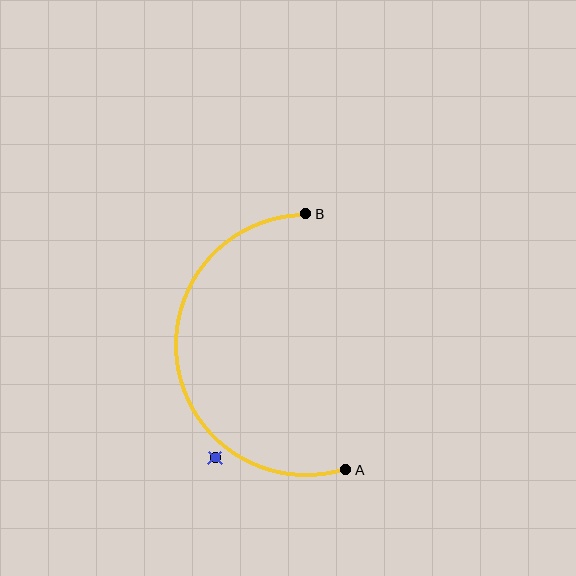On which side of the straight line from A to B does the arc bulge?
The arc bulges to the left of the straight line connecting A and B.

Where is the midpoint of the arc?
The arc midpoint is the point on the curve farthest from the straight line joining A and B. It sits to the left of that line.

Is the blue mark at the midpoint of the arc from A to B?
No — the blue mark does not lie on the arc at all. It sits slightly outside the curve.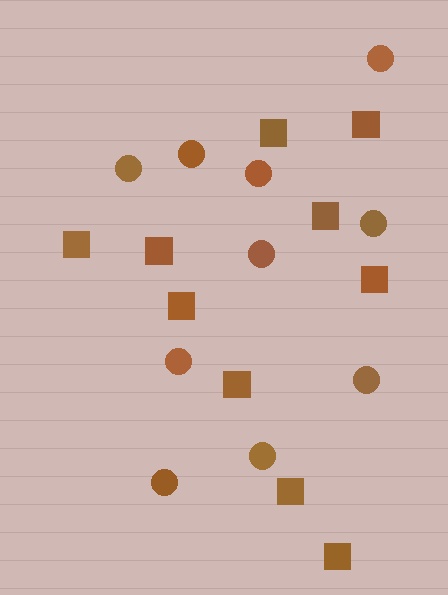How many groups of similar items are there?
There are 2 groups: one group of circles (10) and one group of squares (10).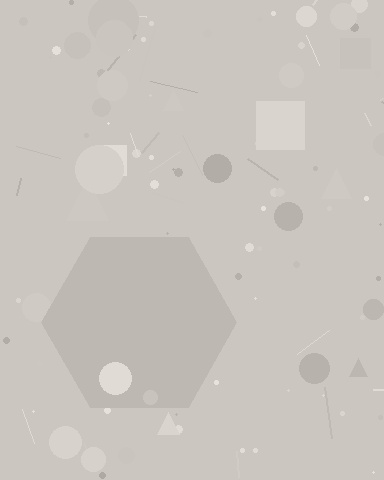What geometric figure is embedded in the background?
A hexagon is embedded in the background.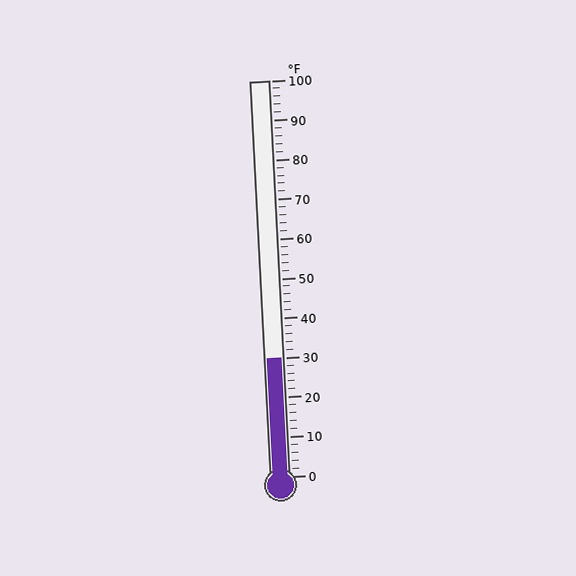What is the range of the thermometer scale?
The thermometer scale ranges from 0°F to 100°F.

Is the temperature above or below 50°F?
The temperature is below 50°F.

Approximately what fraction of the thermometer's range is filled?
The thermometer is filled to approximately 30% of its range.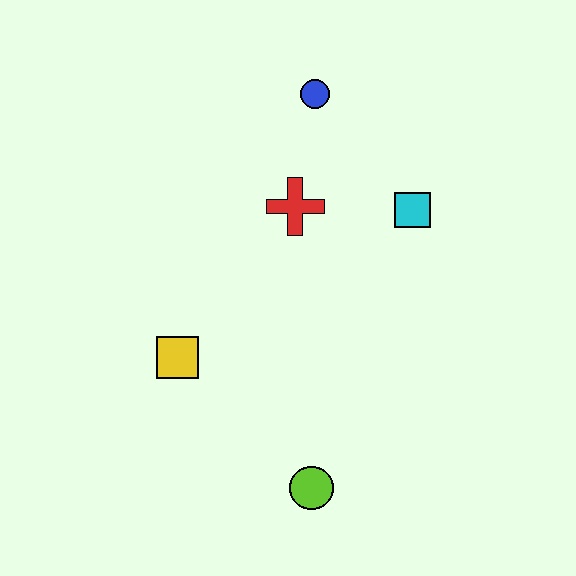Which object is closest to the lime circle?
The yellow square is closest to the lime circle.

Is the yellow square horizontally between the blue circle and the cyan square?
No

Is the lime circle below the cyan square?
Yes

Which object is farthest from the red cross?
The lime circle is farthest from the red cross.